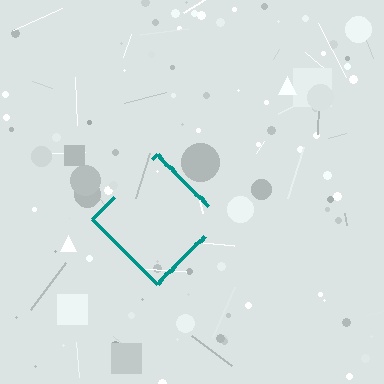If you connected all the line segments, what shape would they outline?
They would outline a diamond.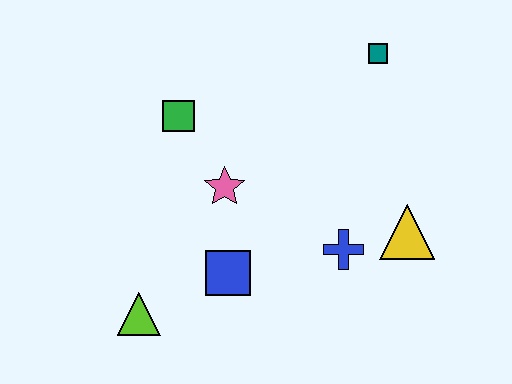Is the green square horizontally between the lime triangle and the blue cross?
Yes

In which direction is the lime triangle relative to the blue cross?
The lime triangle is to the left of the blue cross.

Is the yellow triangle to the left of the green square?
No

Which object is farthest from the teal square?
The lime triangle is farthest from the teal square.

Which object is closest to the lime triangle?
The blue square is closest to the lime triangle.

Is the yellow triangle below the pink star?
Yes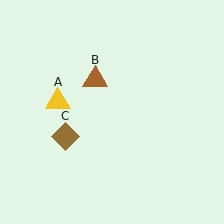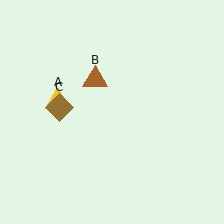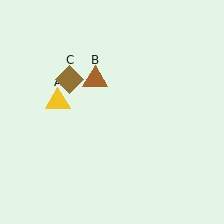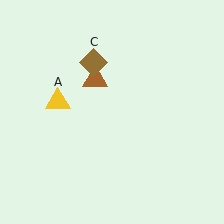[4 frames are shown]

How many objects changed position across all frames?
1 object changed position: brown diamond (object C).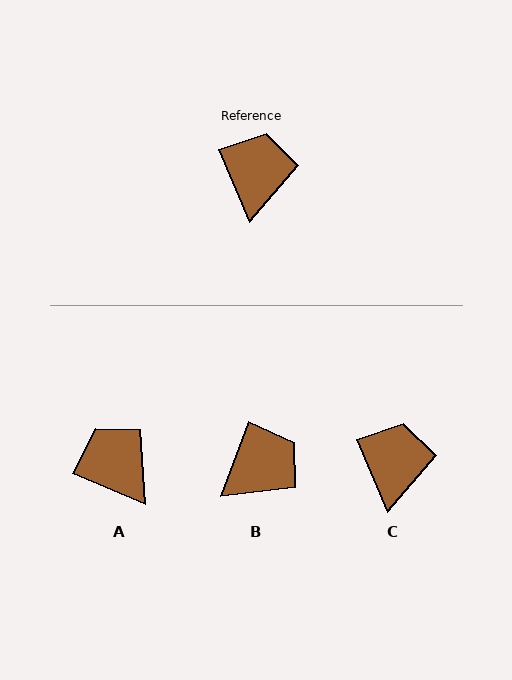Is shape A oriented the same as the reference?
No, it is off by about 44 degrees.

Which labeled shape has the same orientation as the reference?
C.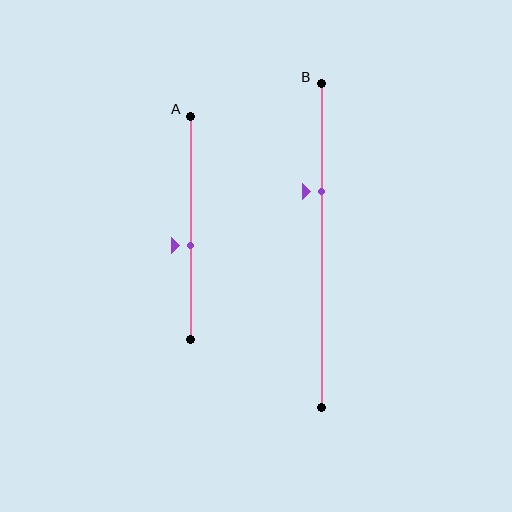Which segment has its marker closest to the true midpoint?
Segment A has its marker closest to the true midpoint.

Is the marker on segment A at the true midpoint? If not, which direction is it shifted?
No, the marker on segment A is shifted downward by about 8% of the segment length.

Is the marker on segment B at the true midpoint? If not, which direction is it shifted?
No, the marker on segment B is shifted upward by about 17% of the segment length.